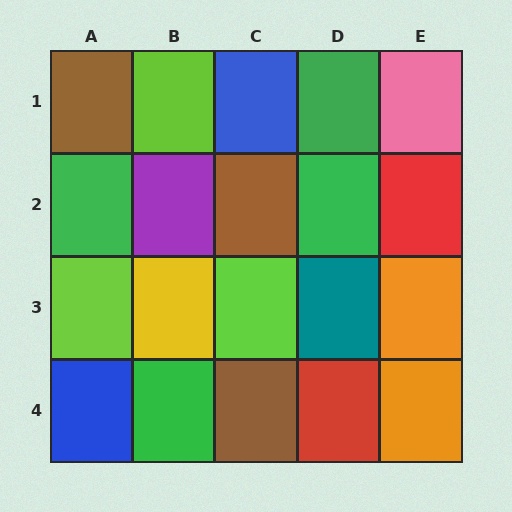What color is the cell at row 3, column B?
Yellow.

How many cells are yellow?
1 cell is yellow.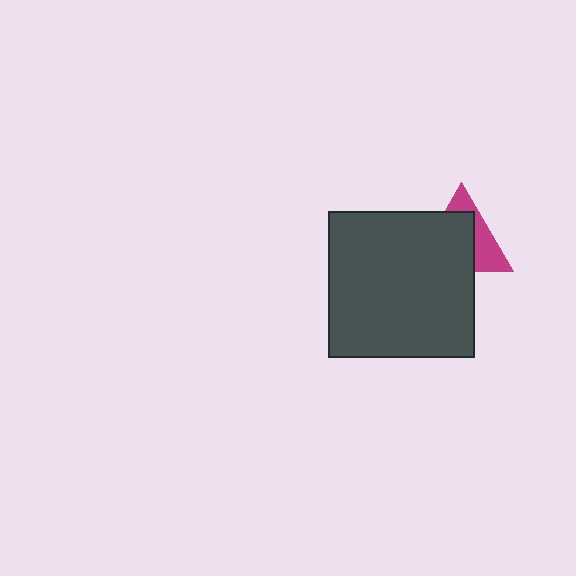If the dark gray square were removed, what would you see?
You would see the complete magenta triangle.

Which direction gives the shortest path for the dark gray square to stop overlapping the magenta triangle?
Moving toward the lower-left gives the shortest separation.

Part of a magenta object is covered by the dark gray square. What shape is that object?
It is a triangle.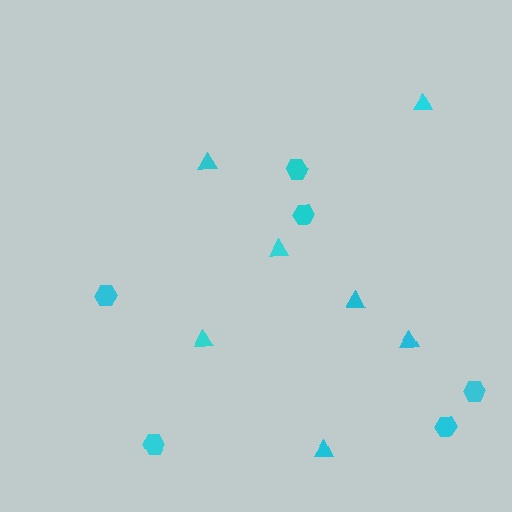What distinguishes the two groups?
There are 2 groups: one group of triangles (7) and one group of hexagons (6).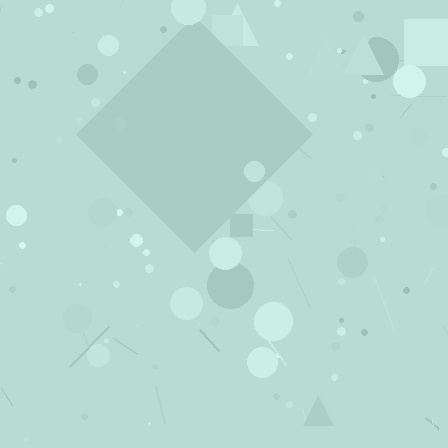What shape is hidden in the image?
A diamond is hidden in the image.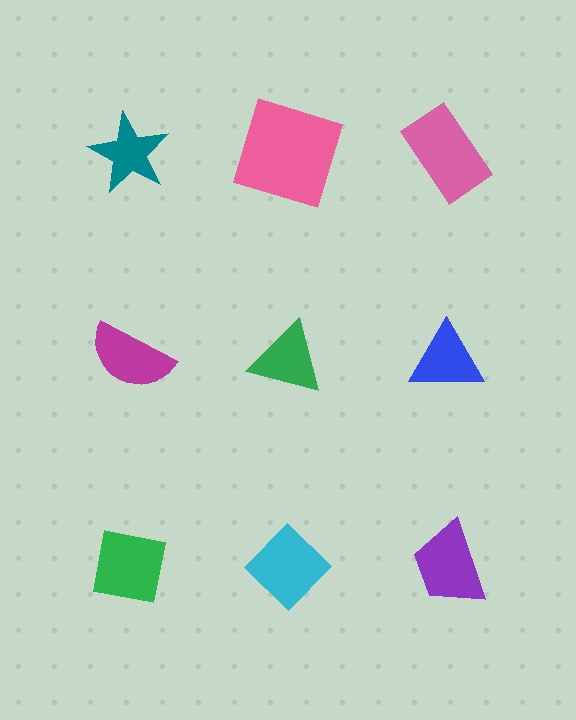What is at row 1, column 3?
A pink rectangle.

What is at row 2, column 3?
A blue triangle.